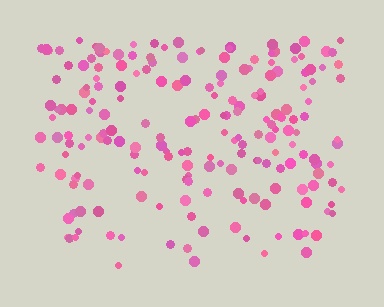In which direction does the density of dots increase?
From bottom to top, with the top side densest.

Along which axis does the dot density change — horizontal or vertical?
Vertical.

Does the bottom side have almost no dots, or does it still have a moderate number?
Still a moderate number, just noticeably fewer than the top.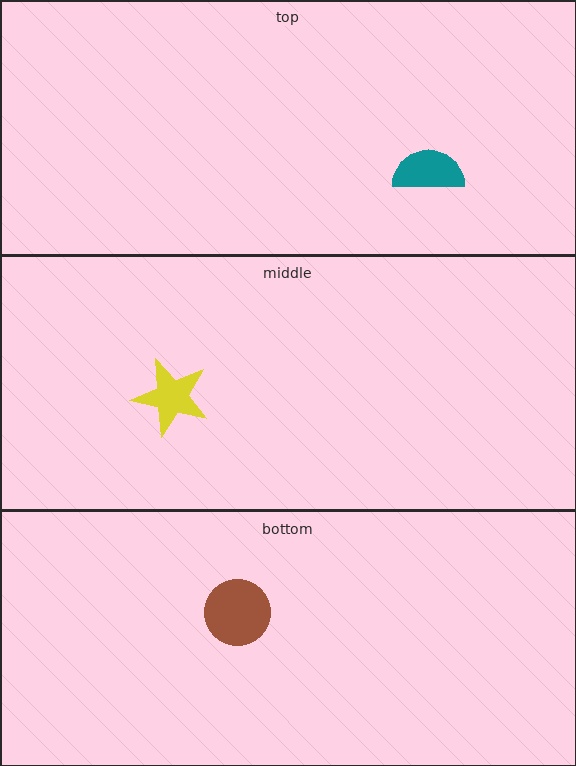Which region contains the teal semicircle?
The top region.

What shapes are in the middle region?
The yellow star.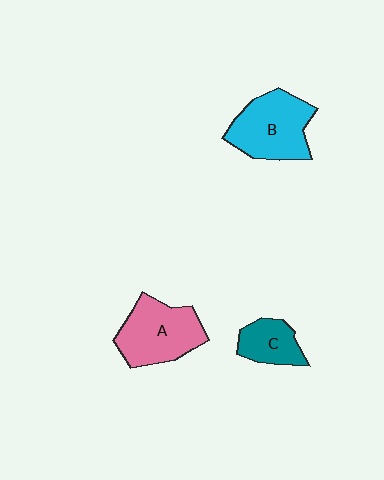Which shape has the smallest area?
Shape C (teal).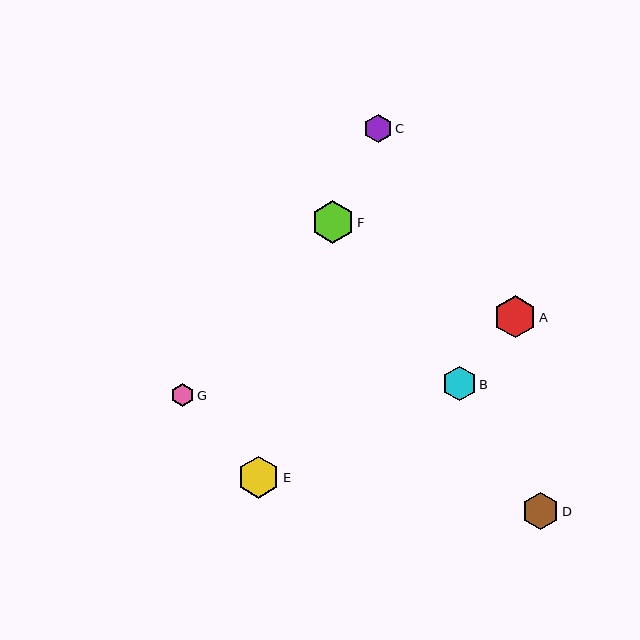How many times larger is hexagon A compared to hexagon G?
Hexagon A is approximately 1.8 times the size of hexagon G.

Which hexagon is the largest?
Hexagon F is the largest with a size of approximately 43 pixels.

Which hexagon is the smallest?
Hexagon G is the smallest with a size of approximately 23 pixels.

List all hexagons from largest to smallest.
From largest to smallest: F, E, A, D, B, C, G.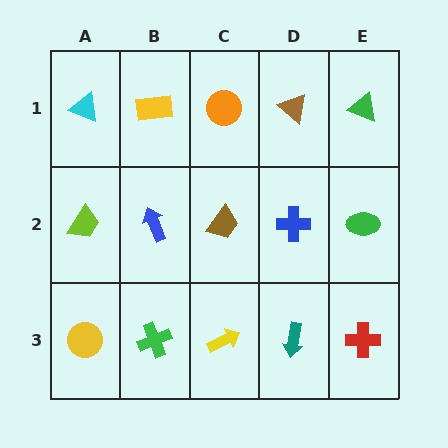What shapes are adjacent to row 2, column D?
A brown triangle (row 1, column D), a teal arrow (row 3, column D), a brown trapezoid (row 2, column C), a green ellipse (row 2, column E).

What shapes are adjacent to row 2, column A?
A cyan triangle (row 1, column A), a yellow circle (row 3, column A), a blue arrow (row 2, column B).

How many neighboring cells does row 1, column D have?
3.